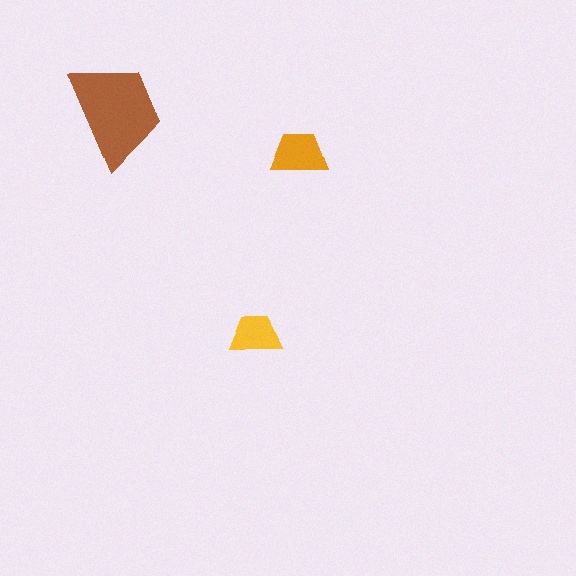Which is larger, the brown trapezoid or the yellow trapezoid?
The brown one.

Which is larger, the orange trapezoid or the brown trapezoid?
The brown one.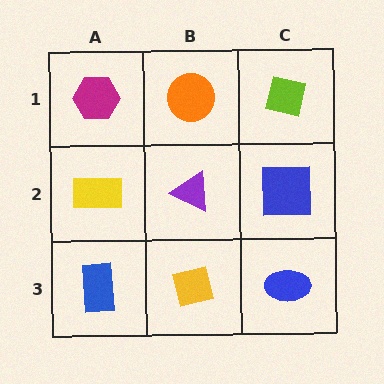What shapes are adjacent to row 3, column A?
A yellow rectangle (row 2, column A), a yellow square (row 3, column B).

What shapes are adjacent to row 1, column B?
A purple triangle (row 2, column B), a magenta hexagon (row 1, column A), a lime square (row 1, column C).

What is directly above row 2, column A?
A magenta hexagon.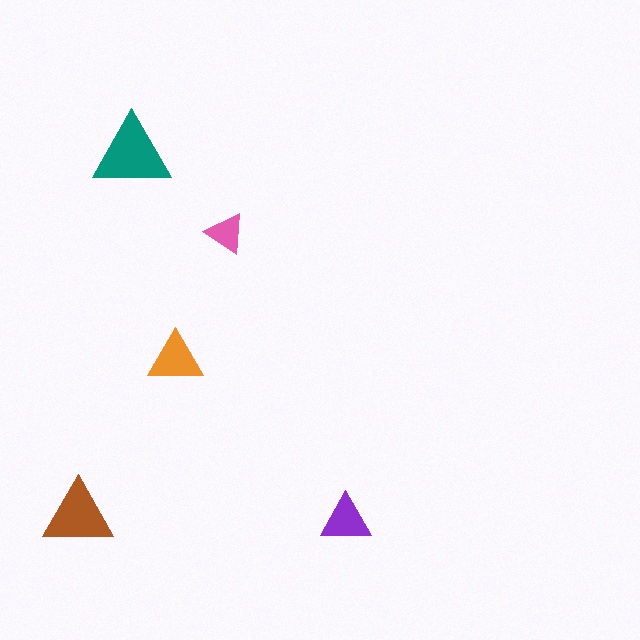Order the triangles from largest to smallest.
the teal one, the brown one, the orange one, the purple one, the pink one.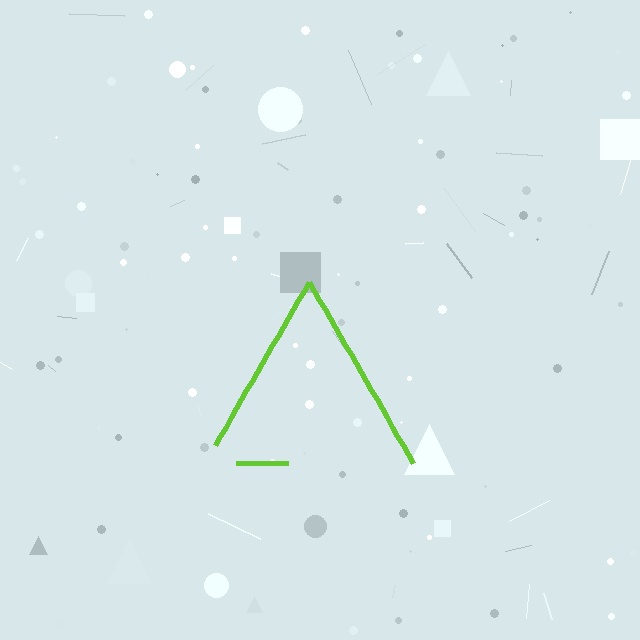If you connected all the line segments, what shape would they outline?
They would outline a triangle.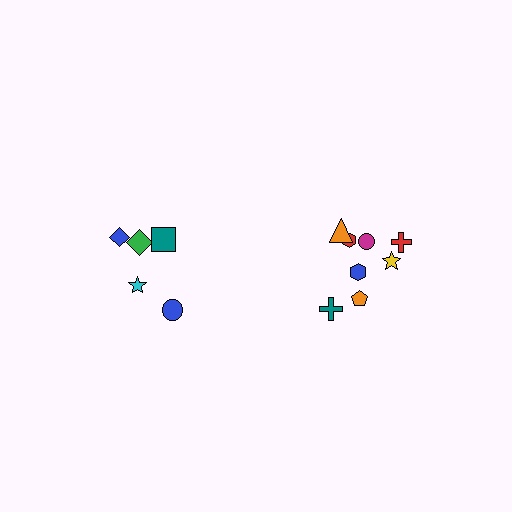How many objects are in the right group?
There are 8 objects.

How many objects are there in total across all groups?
There are 13 objects.